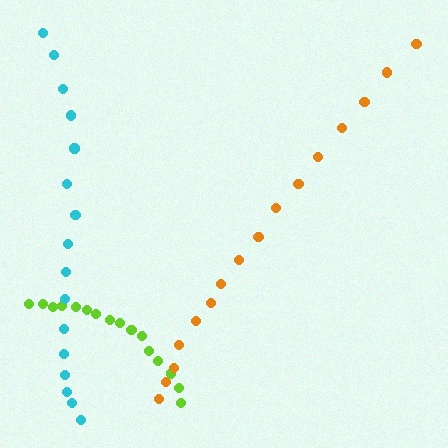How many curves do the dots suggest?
There are 3 distinct paths.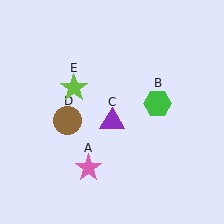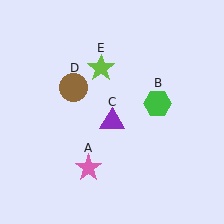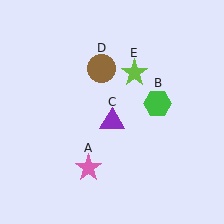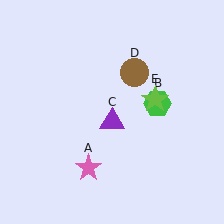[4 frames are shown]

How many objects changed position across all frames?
2 objects changed position: brown circle (object D), lime star (object E).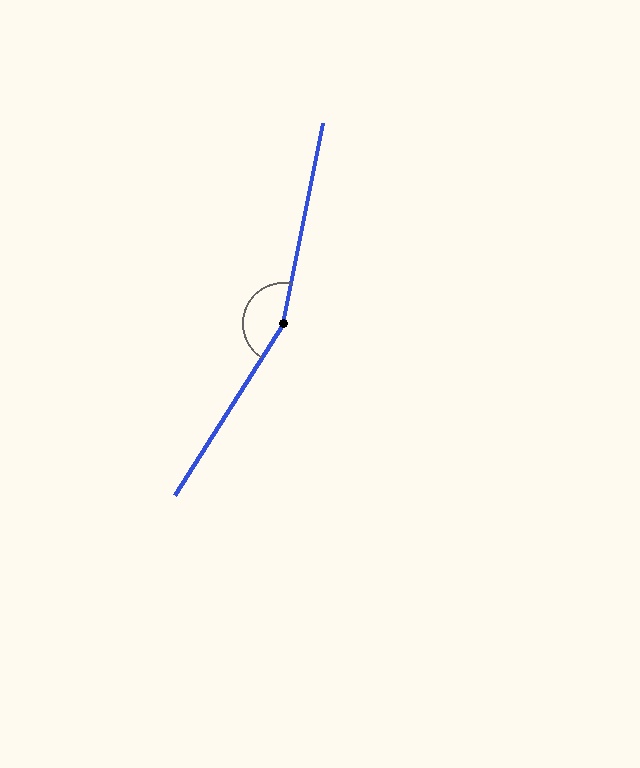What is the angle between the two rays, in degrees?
Approximately 159 degrees.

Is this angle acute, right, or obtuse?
It is obtuse.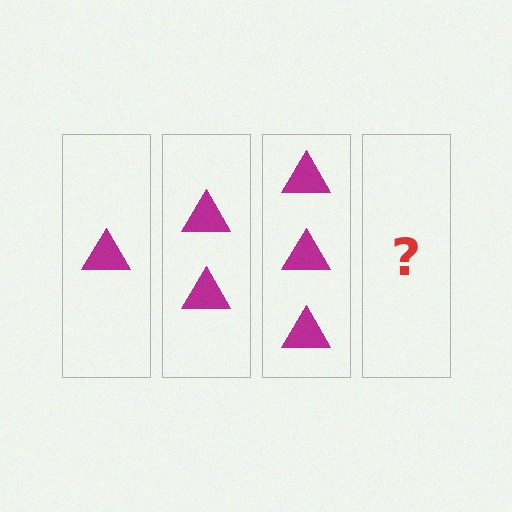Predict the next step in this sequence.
The next step is 4 triangles.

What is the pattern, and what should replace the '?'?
The pattern is that each step adds one more triangle. The '?' should be 4 triangles.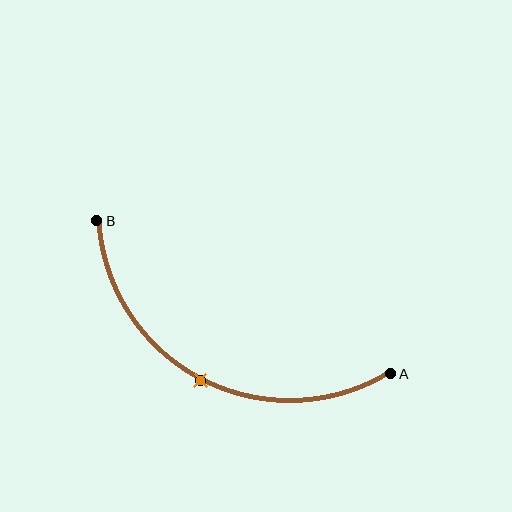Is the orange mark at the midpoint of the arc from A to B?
Yes. The orange mark lies on the arc at equal arc-length from both A and B — it is the arc midpoint.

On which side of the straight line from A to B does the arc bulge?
The arc bulges below the straight line connecting A and B.